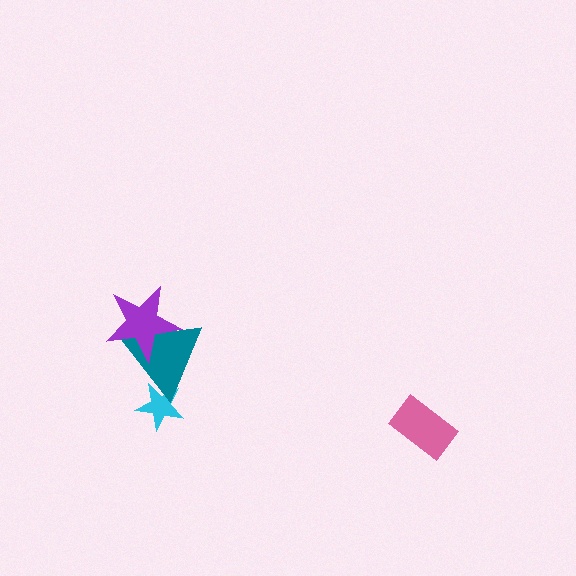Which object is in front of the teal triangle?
The purple star is in front of the teal triangle.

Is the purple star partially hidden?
No, no other shape covers it.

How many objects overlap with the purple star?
1 object overlaps with the purple star.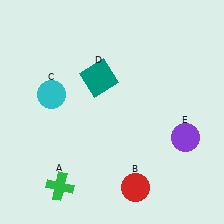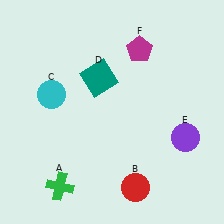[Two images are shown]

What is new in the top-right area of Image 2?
A magenta pentagon (F) was added in the top-right area of Image 2.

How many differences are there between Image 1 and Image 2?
There is 1 difference between the two images.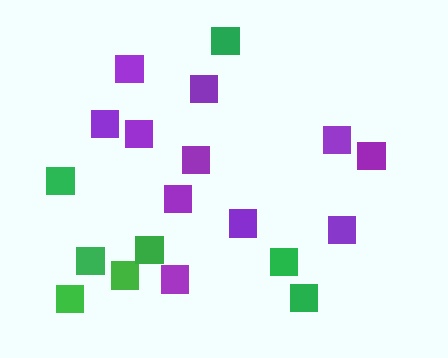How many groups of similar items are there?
There are 2 groups: one group of green squares (8) and one group of purple squares (11).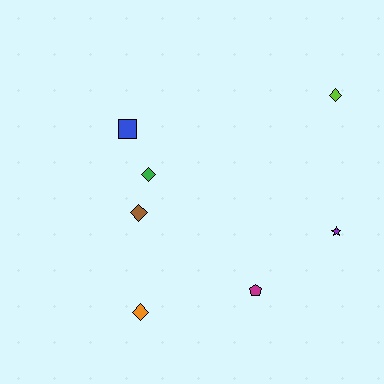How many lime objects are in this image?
There is 1 lime object.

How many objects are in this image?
There are 7 objects.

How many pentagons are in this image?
There is 1 pentagon.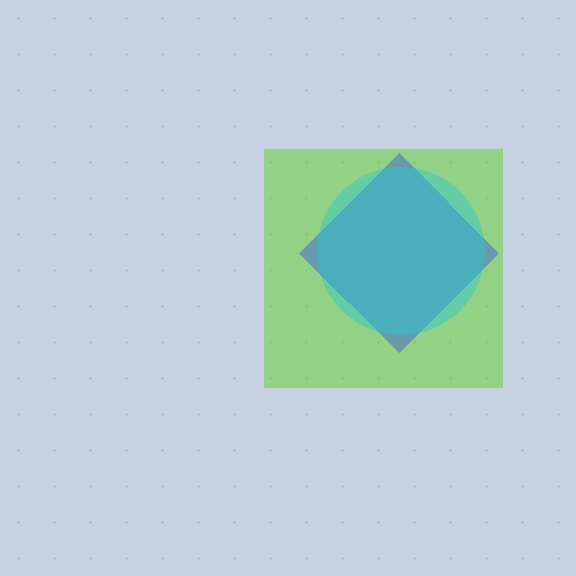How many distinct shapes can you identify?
There are 3 distinct shapes: a lime square, a blue diamond, a cyan circle.